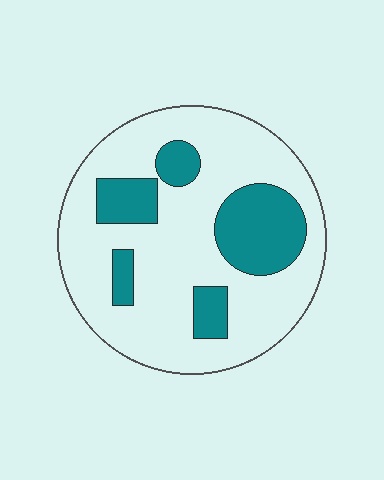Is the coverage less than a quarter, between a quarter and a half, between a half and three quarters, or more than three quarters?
Between a quarter and a half.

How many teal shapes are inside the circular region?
5.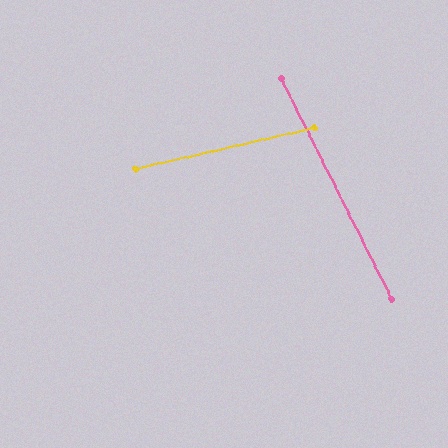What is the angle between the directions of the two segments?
Approximately 76 degrees.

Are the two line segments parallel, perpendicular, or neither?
Neither parallel nor perpendicular — they differ by about 76°.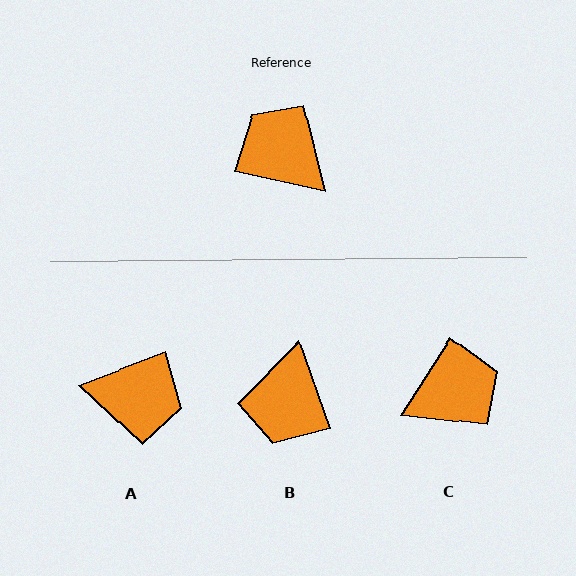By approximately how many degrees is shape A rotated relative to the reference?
Approximately 147 degrees clockwise.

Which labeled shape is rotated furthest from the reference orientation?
A, about 147 degrees away.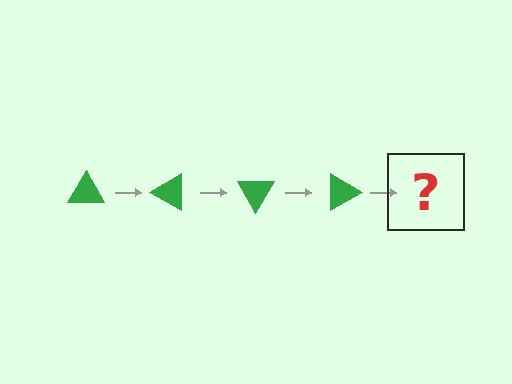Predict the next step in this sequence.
The next step is a green triangle rotated 120 degrees.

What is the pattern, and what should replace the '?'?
The pattern is that the triangle rotates 30 degrees each step. The '?' should be a green triangle rotated 120 degrees.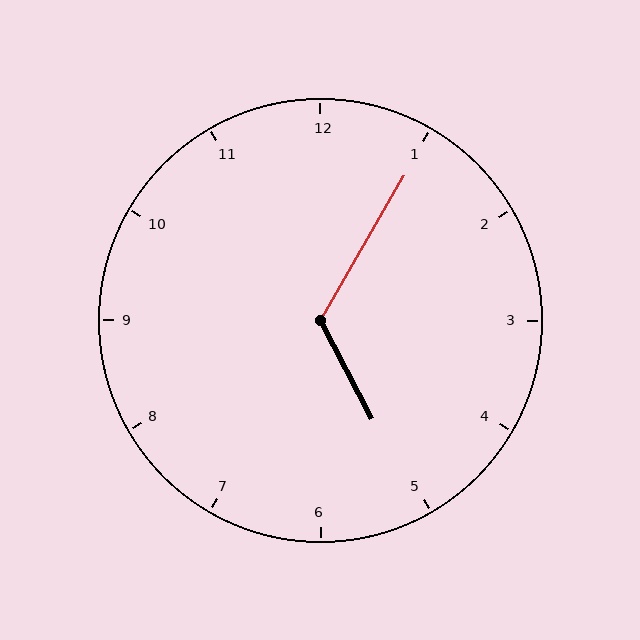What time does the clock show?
5:05.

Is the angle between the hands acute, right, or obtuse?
It is obtuse.